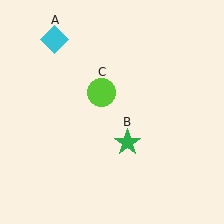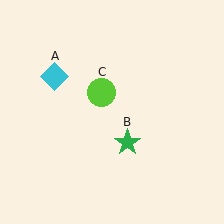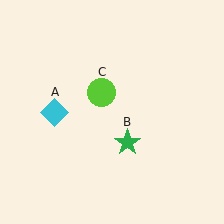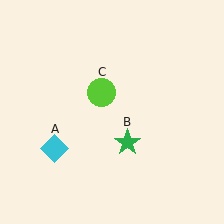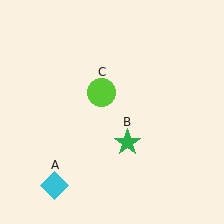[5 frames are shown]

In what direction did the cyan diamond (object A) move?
The cyan diamond (object A) moved down.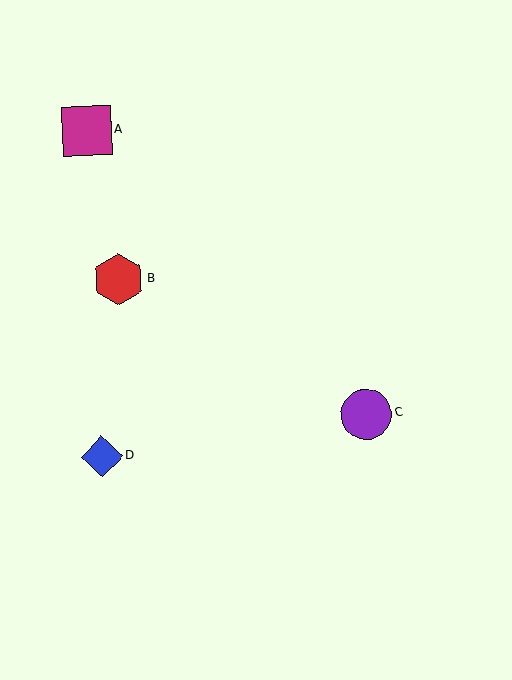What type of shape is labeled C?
Shape C is a purple circle.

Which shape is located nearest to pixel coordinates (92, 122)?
The magenta square (labeled A) at (87, 131) is nearest to that location.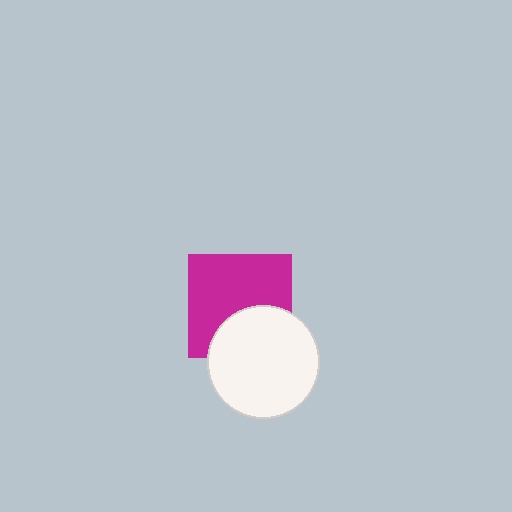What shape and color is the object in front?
The object in front is a white circle.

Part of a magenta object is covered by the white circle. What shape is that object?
It is a square.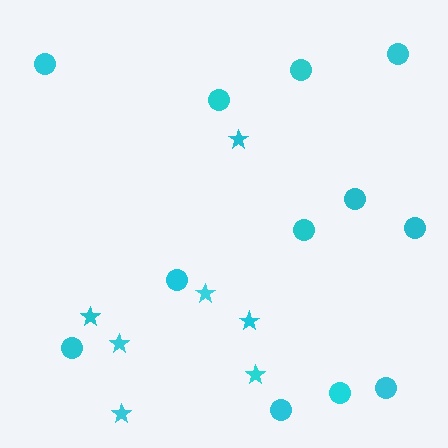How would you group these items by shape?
There are 2 groups: one group of circles (12) and one group of stars (7).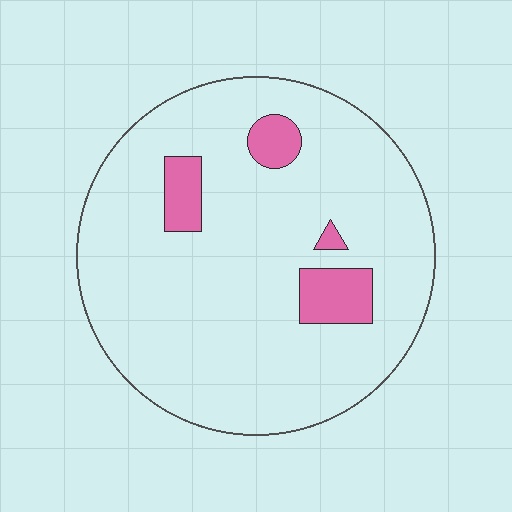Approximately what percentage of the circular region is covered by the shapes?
Approximately 10%.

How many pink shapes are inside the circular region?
4.